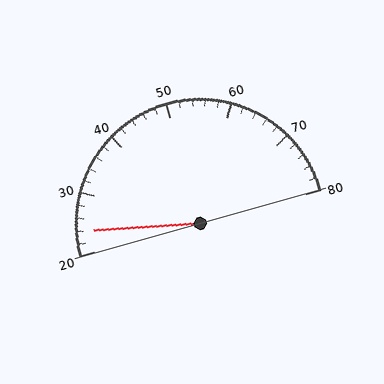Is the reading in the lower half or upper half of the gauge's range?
The reading is in the lower half of the range (20 to 80).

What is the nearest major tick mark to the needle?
The nearest major tick mark is 20.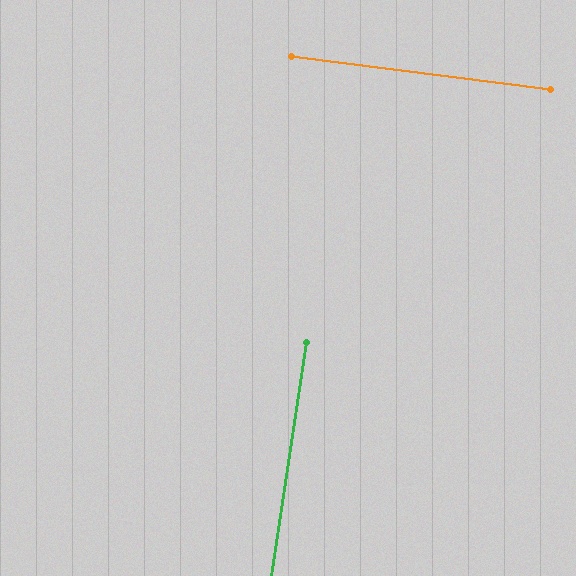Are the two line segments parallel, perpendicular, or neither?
Perpendicular — they meet at approximately 89°.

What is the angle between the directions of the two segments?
Approximately 89 degrees.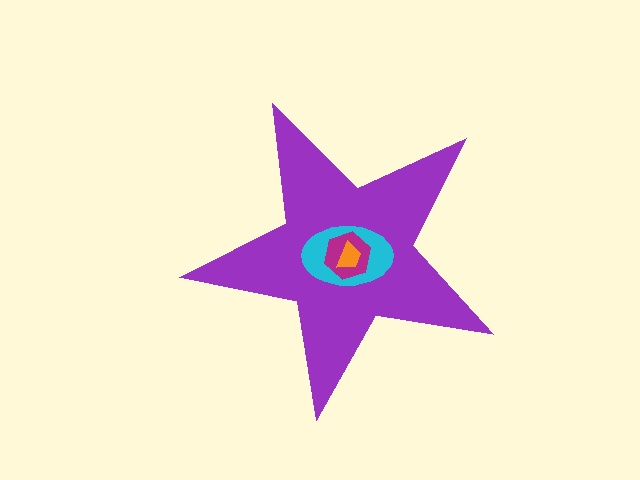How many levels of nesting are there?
4.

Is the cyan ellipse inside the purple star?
Yes.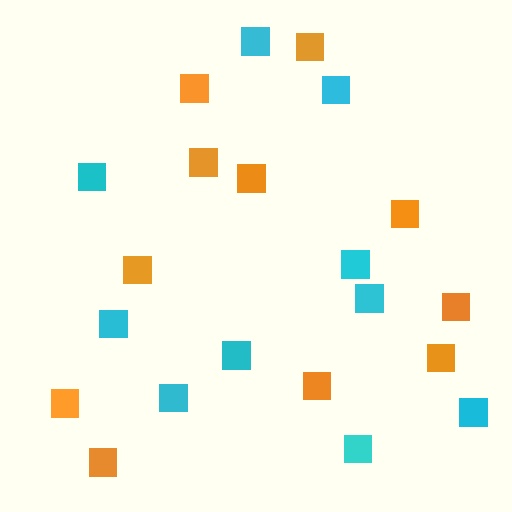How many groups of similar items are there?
There are 2 groups: one group of orange squares (11) and one group of cyan squares (10).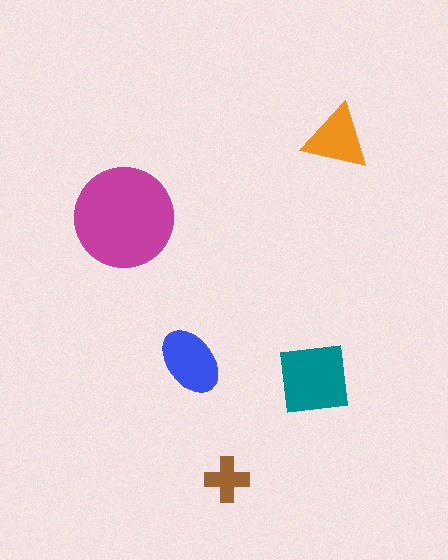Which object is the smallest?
The brown cross.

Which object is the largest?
The magenta circle.